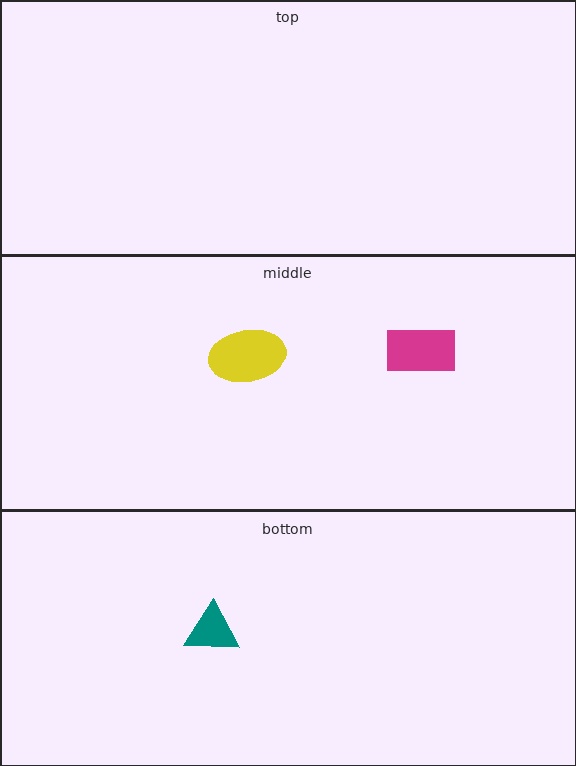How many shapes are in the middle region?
2.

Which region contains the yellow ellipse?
The middle region.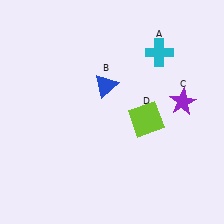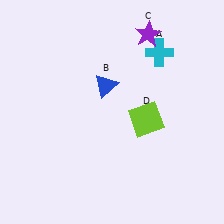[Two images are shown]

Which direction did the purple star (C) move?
The purple star (C) moved up.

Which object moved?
The purple star (C) moved up.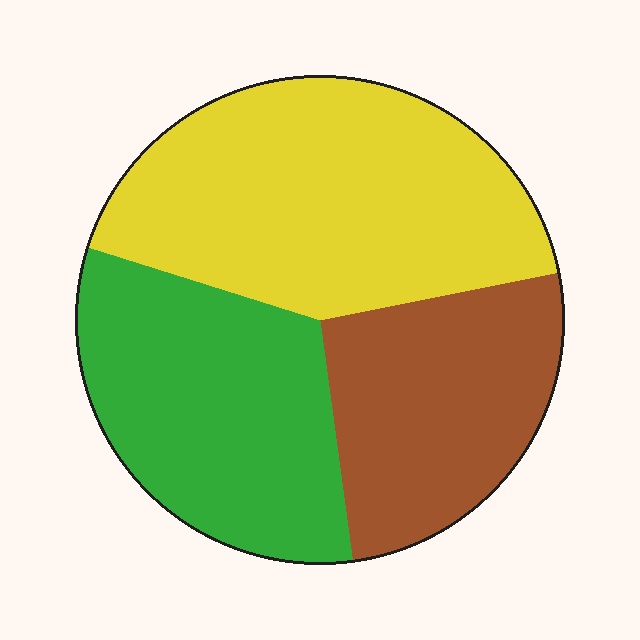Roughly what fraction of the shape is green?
Green takes up about one third (1/3) of the shape.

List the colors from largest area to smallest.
From largest to smallest: yellow, green, brown.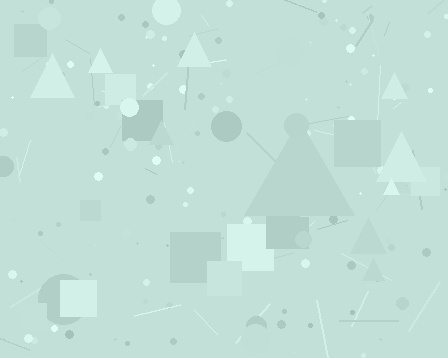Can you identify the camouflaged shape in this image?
The camouflaged shape is a triangle.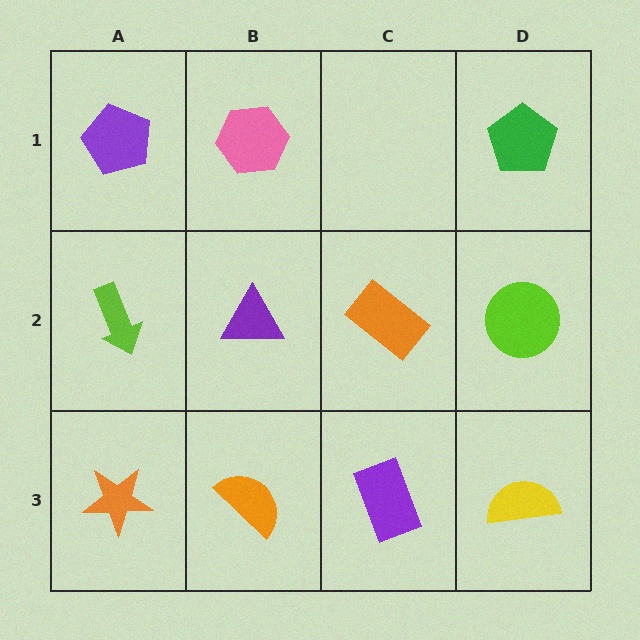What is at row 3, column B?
An orange semicircle.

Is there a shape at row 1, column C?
No, that cell is empty.